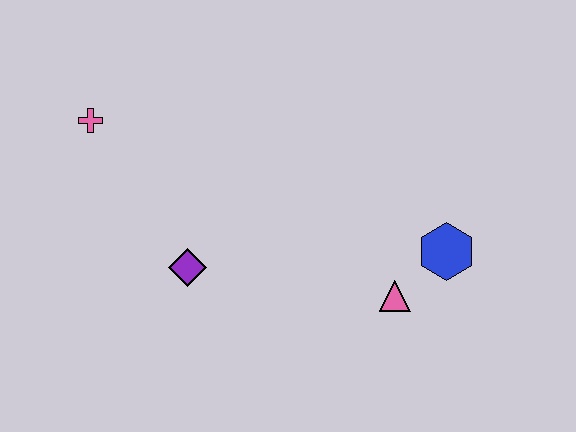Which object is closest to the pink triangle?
The blue hexagon is closest to the pink triangle.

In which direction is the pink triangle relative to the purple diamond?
The pink triangle is to the right of the purple diamond.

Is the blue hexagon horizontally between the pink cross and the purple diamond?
No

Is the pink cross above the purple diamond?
Yes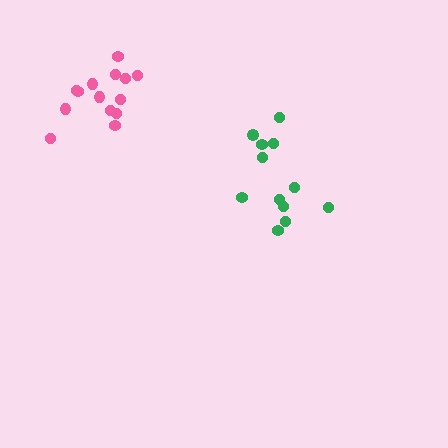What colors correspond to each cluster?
The clusters are colored: green, pink.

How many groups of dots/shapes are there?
There are 2 groups.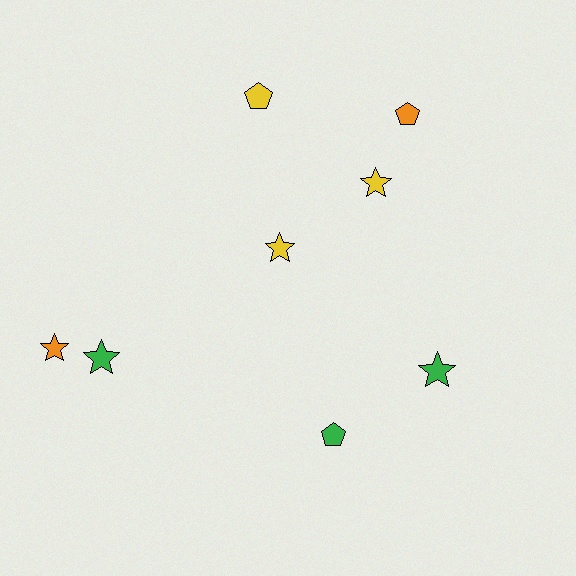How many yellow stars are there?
There are 2 yellow stars.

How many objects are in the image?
There are 8 objects.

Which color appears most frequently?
Green, with 3 objects.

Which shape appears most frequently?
Star, with 5 objects.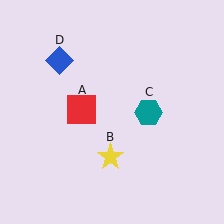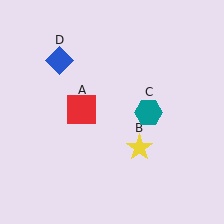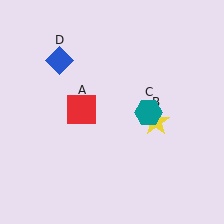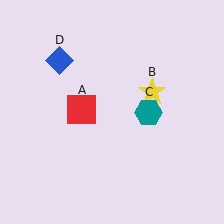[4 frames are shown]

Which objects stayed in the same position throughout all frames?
Red square (object A) and teal hexagon (object C) and blue diamond (object D) remained stationary.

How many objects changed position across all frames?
1 object changed position: yellow star (object B).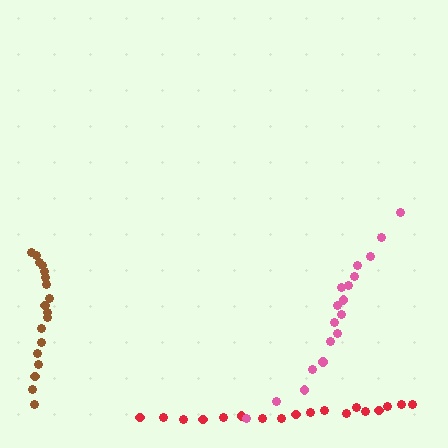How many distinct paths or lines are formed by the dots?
There are 3 distinct paths.